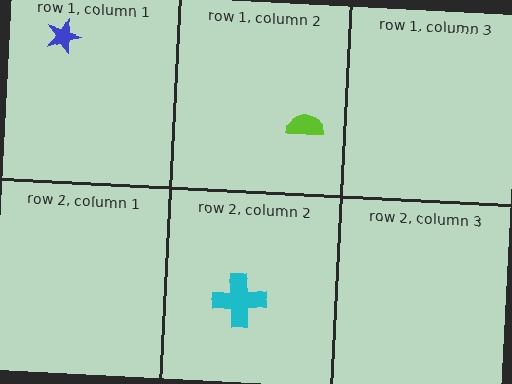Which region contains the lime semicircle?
The row 1, column 2 region.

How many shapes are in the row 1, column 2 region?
1.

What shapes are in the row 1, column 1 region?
The blue star.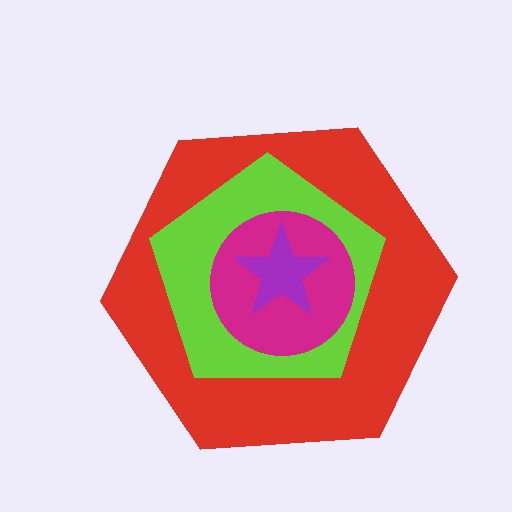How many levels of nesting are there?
4.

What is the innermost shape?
The purple star.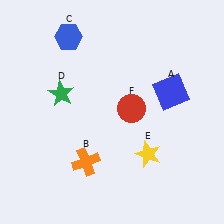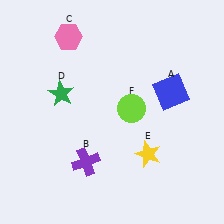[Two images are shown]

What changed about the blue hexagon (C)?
In Image 1, C is blue. In Image 2, it changed to pink.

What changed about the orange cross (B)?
In Image 1, B is orange. In Image 2, it changed to purple.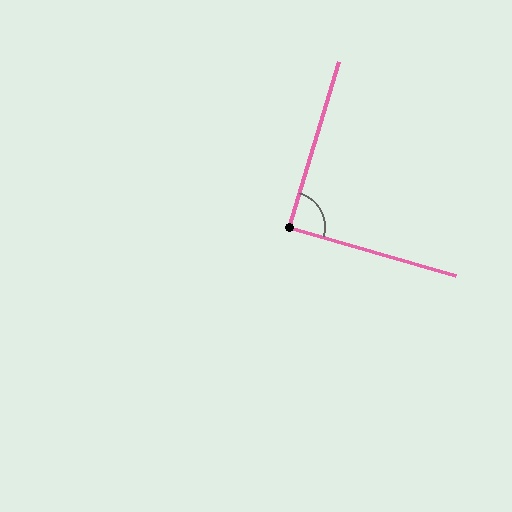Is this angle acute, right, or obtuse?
It is approximately a right angle.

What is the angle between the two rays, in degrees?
Approximately 89 degrees.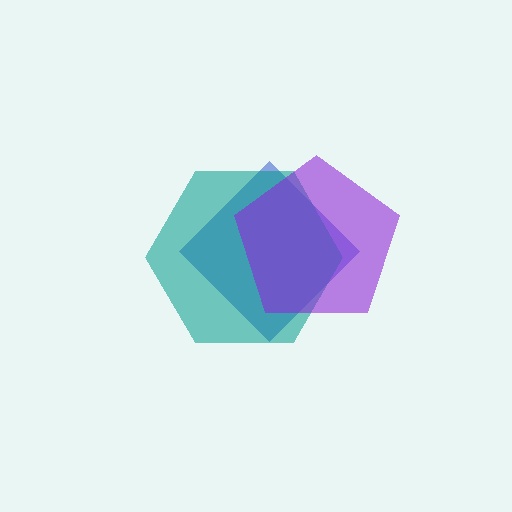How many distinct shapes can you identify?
There are 3 distinct shapes: a blue diamond, a teal hexagon, a purple pentagon.